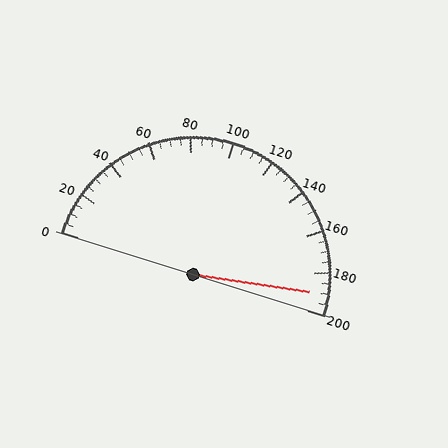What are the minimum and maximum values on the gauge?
The gauge ranges from 0 to 200.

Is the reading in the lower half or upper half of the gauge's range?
The reading is in the upper half of the range (0 to 200).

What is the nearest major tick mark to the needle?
The nearest major tick mark is 200.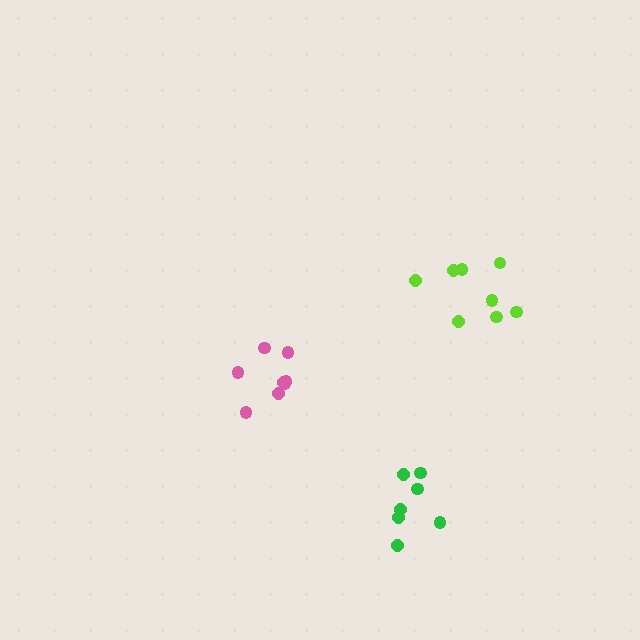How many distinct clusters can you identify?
There are 3 distinct clusters.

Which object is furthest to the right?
The lime cluster is rightmost.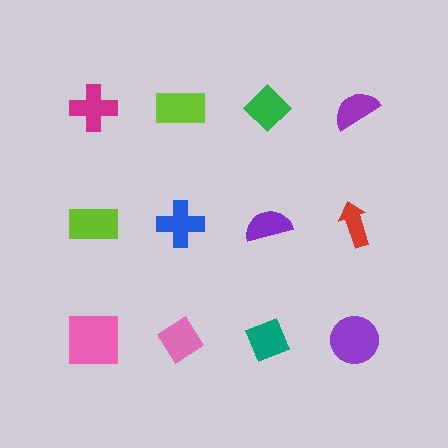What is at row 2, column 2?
A blue cross.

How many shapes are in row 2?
4 shapes.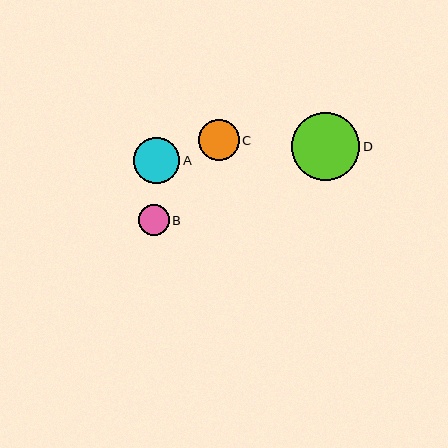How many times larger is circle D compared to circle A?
Circle D is approximately 1.5 times the size of circle A.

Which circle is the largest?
Circle D is the largest with a size of approximately 68 pixels.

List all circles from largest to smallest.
From largest to smallest: D, A, C, B.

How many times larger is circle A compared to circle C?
Circle A is approximately 1.1 times the size of circle C.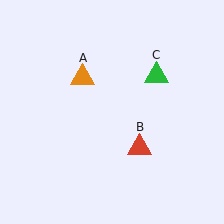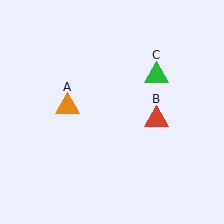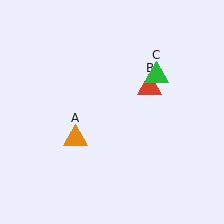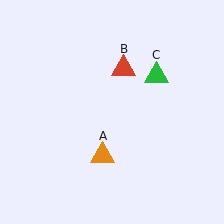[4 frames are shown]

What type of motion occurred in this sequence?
The orange triangle (object A), red triangle (object B) rotated counterclockwise around the center of the scene.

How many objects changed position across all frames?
2 objects changed position: orange triangle (object A), red triangle (object B).